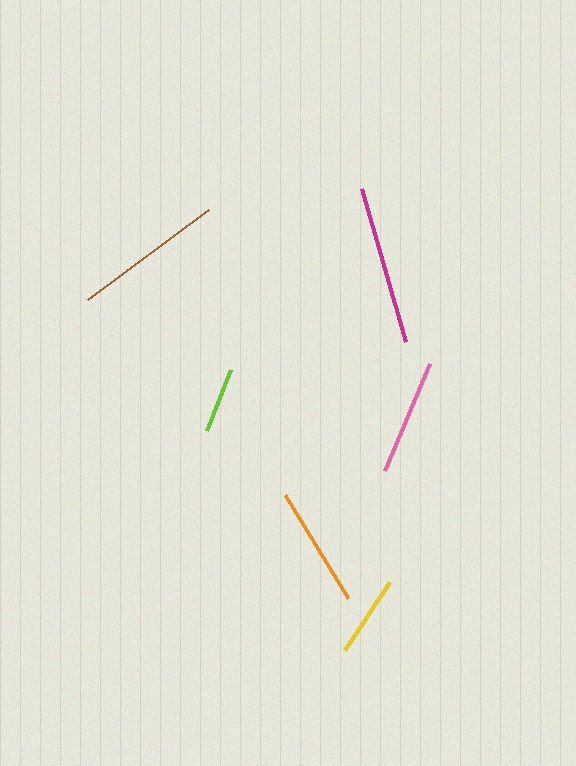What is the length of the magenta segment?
The magenta segment is approximately 159 pixels long.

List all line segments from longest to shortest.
From longest to shortest: magenta, brown, orange, pink, yellow, lime.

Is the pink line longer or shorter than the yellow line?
The pink line is longer than the yellow line.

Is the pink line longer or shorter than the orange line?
The orange line is longer than the pink line.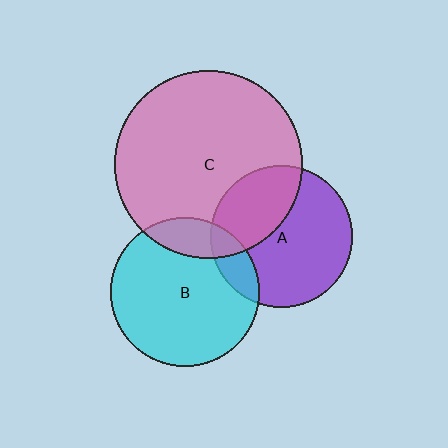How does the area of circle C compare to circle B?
Approximately 1.6 times.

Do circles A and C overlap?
Yes.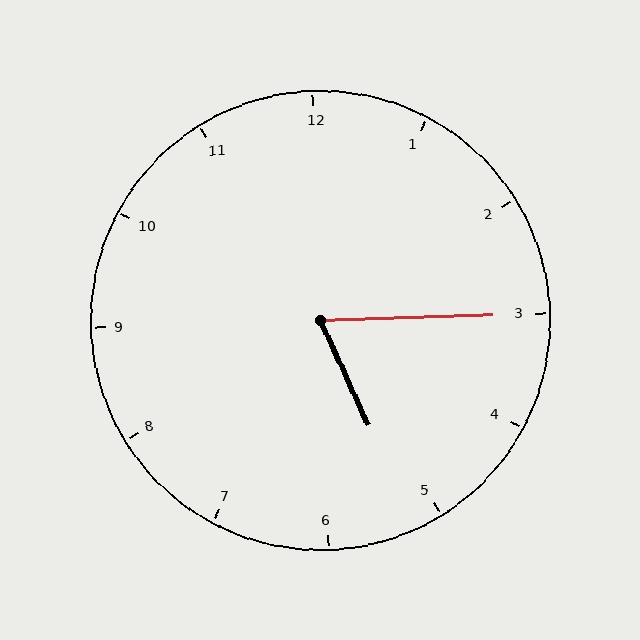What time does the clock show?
5:15.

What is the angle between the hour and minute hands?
Approximately 68 degrees.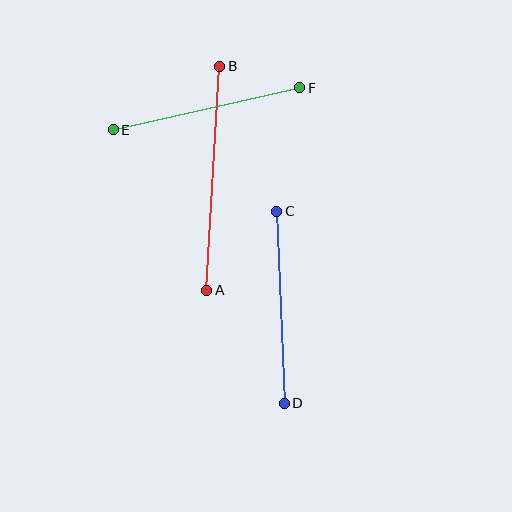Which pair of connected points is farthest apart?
Points A and B are farthest apart.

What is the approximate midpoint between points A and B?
The midpoint is at approximately (213, 178) pixels.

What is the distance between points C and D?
The distance is approximately 192 pixels.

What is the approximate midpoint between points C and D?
The midpoint is at approximately (281, 307) pixels.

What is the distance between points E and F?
The distance is approximately 192 pixels.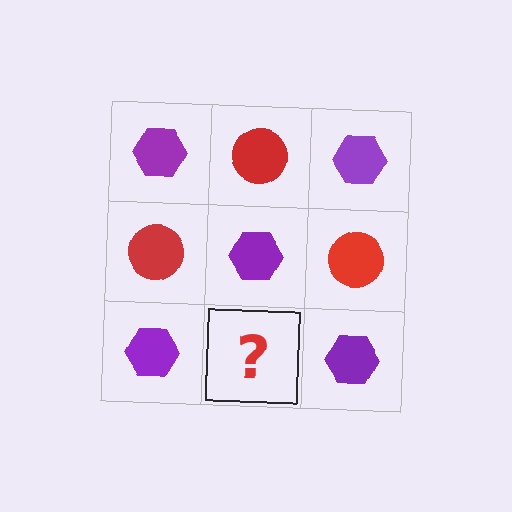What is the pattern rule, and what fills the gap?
The rule is that it alternates purple hexagon and red circle in a checkerboard pattern. The gap should be filled with a red circle.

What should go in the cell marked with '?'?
The missing cell should contain a red circle.